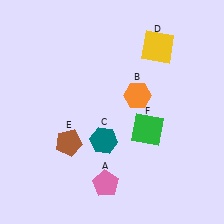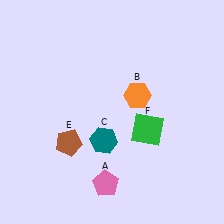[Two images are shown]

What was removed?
The yellow square (D) was removed in Image 2.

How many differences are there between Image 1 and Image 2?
There is 1 difference between the two images.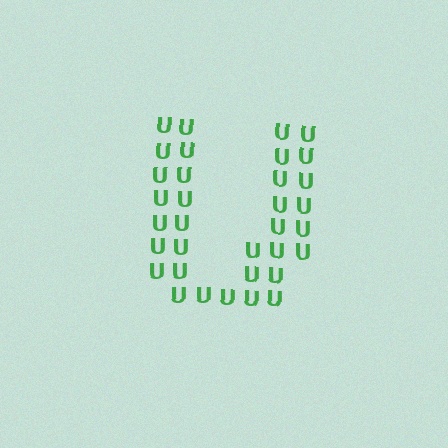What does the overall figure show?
The overall figure shows the letter U.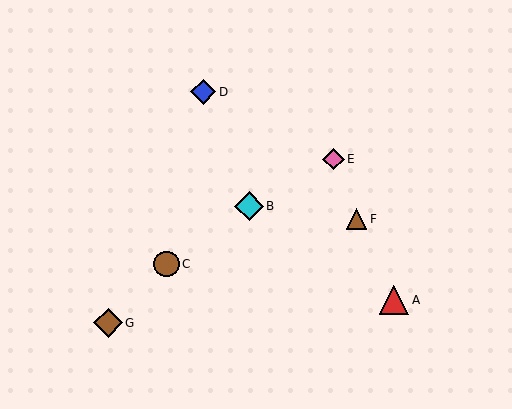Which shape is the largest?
The red triangle (labeled A) is the largest.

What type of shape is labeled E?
Shape E is a pink diamond.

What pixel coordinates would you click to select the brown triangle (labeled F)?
Click at (356, 219) to select the brown triangle F.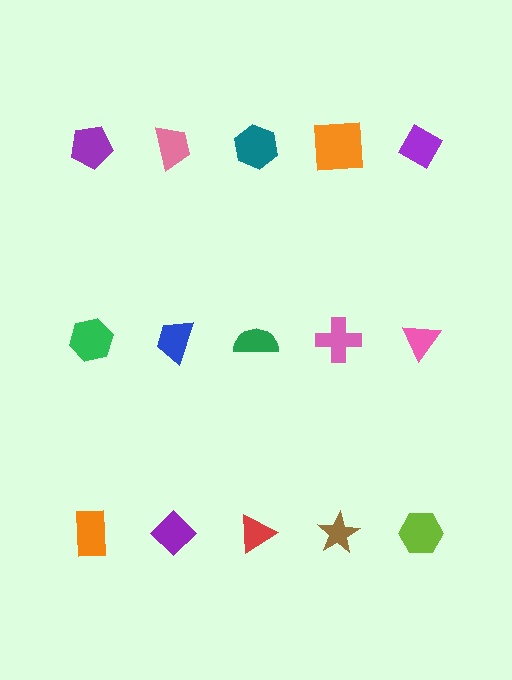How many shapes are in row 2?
5 shapes.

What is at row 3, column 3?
A red triangle.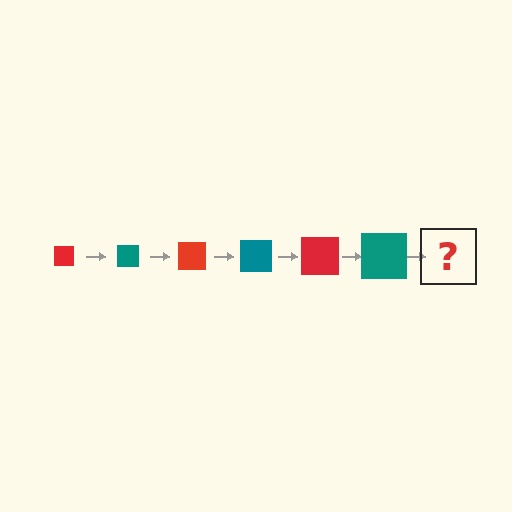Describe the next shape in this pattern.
It should be a red square, larger than the previous one.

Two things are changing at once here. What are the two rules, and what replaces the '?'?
The two rules are that the square grows larger each step and the color cycles through red and teal. The '?' should be a red square, larger than the previous one.